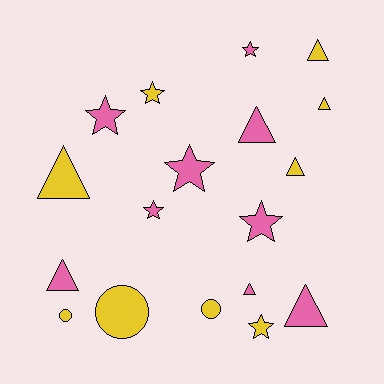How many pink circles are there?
There are no pink circles.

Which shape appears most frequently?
Triangle, with 8 objects.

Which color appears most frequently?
Yellow, with 9 objects.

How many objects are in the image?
There are 18 objects.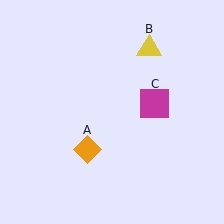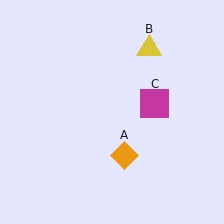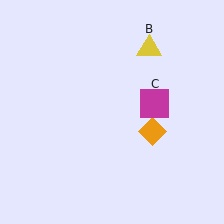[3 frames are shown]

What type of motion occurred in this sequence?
The orange diamond (object A) rotated counterclockwise around the center of the scene.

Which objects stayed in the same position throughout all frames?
Yellow triangle (object B) and magenta square (object C) remained stationary.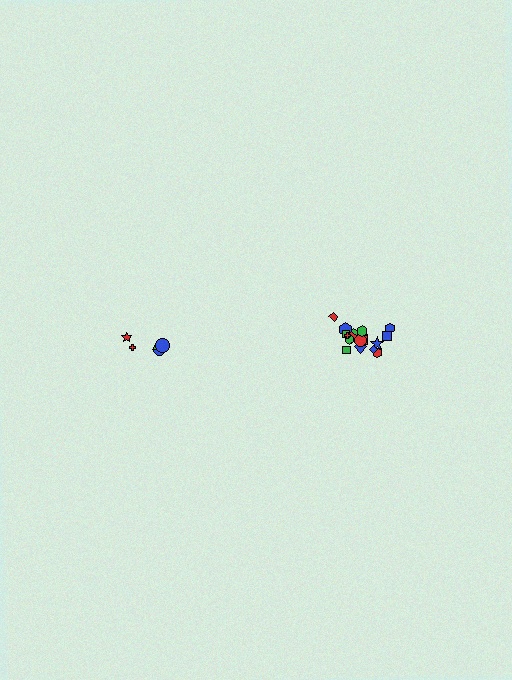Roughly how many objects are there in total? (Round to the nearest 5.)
Roughly 25 objects in total.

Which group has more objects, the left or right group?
The right group.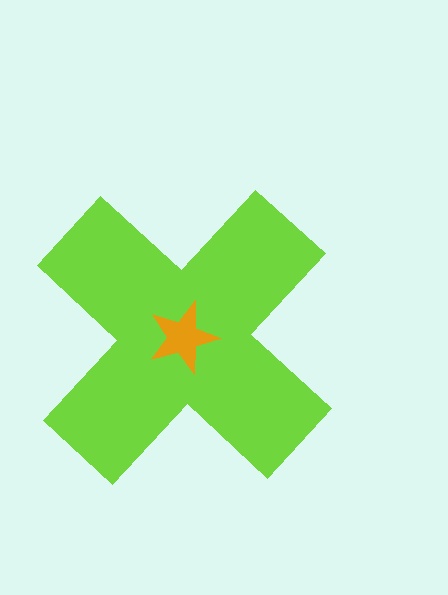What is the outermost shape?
The lime cross.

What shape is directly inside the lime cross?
The orange star.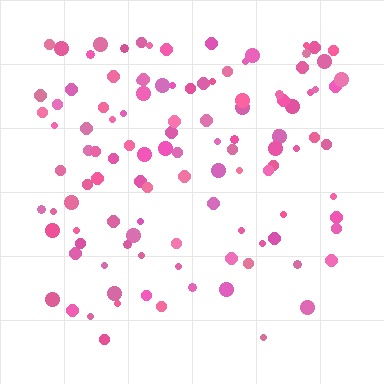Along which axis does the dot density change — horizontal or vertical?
Vertical.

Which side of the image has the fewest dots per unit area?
The bottom.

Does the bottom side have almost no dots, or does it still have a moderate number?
Still a moderate number, just noticeably fewer than the top.